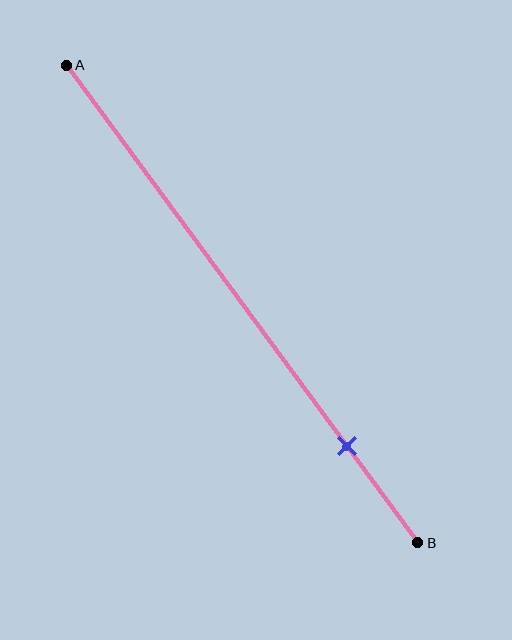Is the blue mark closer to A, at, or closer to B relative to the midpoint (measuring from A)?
The blue mark is closer to point B than the midpoint of segment AB.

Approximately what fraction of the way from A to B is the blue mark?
The blue mark is approximately 80% of the way from A to B.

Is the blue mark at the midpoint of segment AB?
No, the mark is at about 80% from A, not at the 50% midpoint.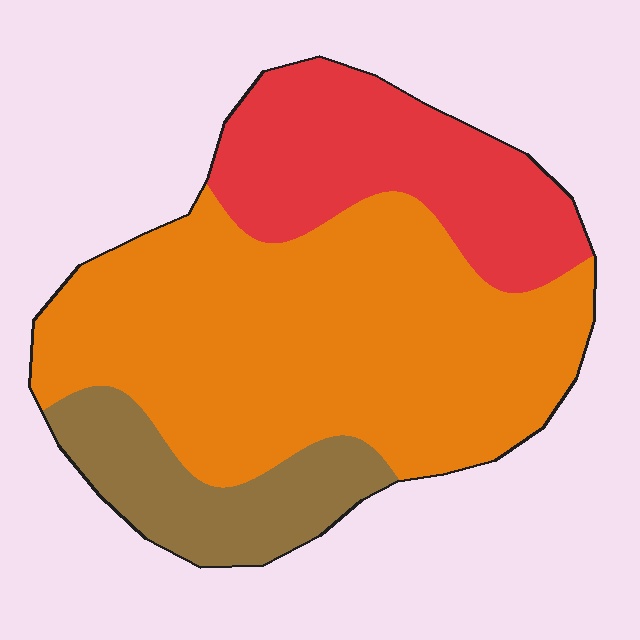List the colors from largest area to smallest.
From largest to smallest: orange, red, brown.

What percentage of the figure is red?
Red covers around 25% of the figure.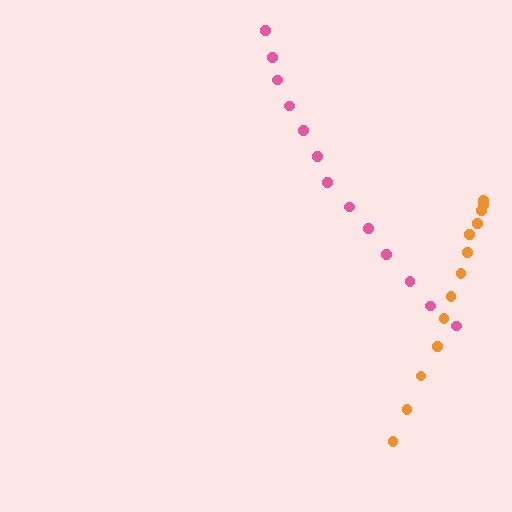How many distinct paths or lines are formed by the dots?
There are 2 distinct paths.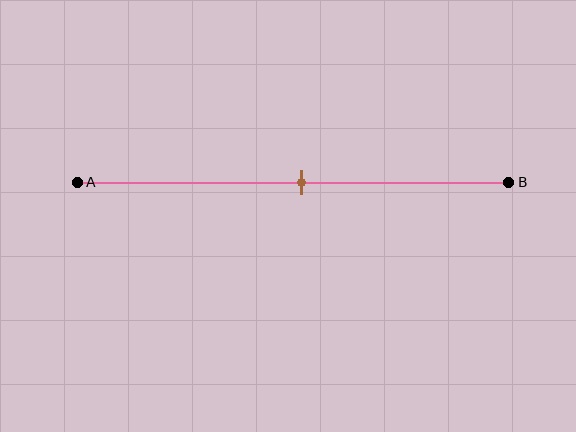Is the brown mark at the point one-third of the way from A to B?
No, the mark is at about 50% from A, not at the 33% one-third point.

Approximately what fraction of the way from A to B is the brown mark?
The brown mark is approximately 50% of the way from A to B.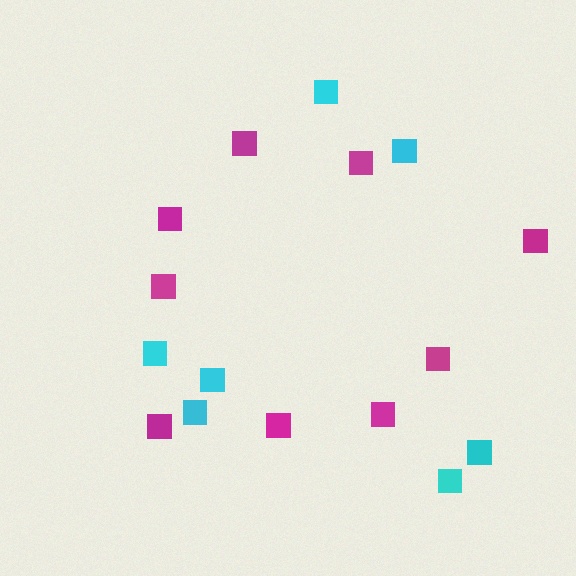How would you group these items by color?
There are 2 groups: one group of magenta squares (9) and one group of cyan squares (7).